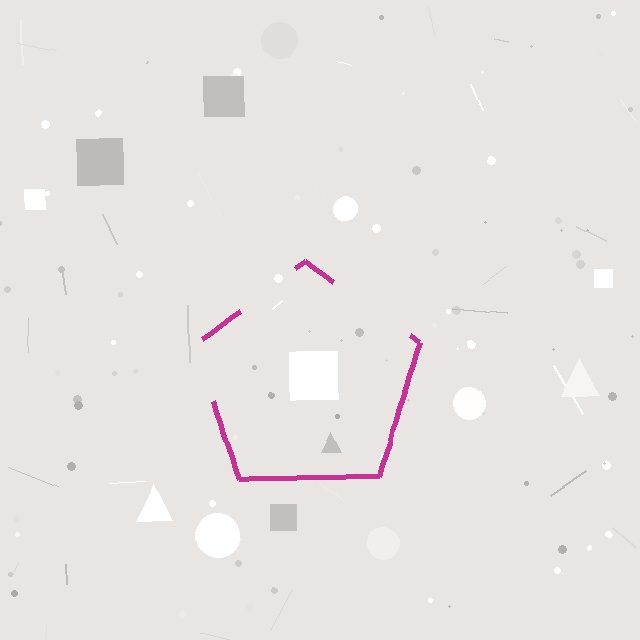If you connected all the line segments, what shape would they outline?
They would outline a pentagon.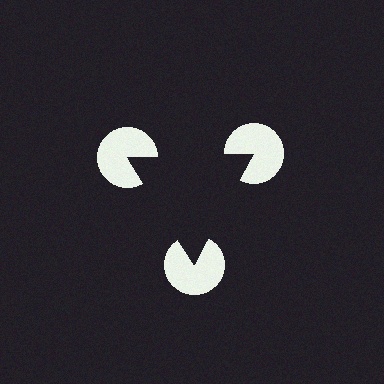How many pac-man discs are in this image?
There are 3 — one at each vertex of the illusory triangle.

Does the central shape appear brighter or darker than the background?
It typically appears slightly darker than the background, even though no actual brightness change is drawn.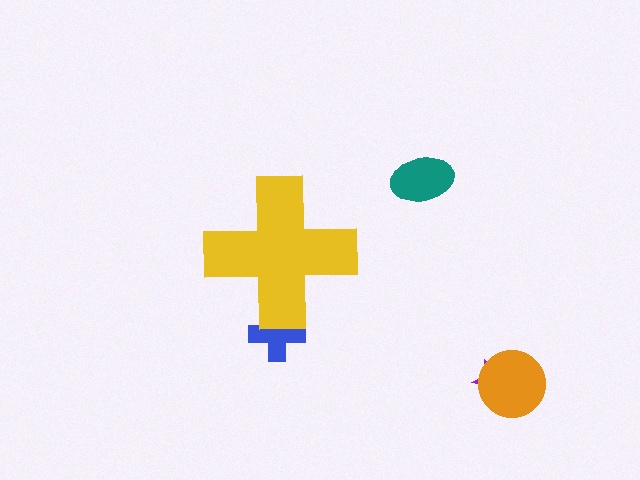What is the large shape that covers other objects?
A yellow cross.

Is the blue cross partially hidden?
Yes, the blue cross is partially hidden behind the yellow cross.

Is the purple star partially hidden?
No, the purple star is fully visible.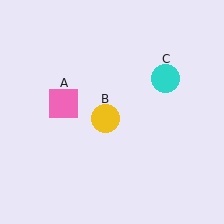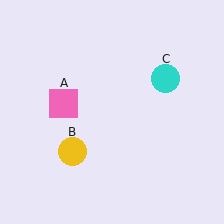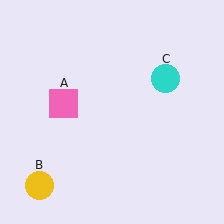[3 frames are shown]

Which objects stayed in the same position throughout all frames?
Pink square (object A) and cyan circle (object C) remained stationary.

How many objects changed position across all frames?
1 object changed position: yellow circle (object B).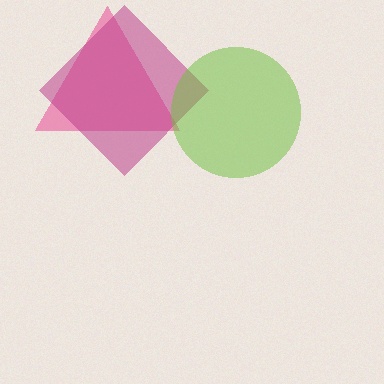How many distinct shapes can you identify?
There are 3 distinct shapes: a pink triangle, a magenta diamond, a lime circle.